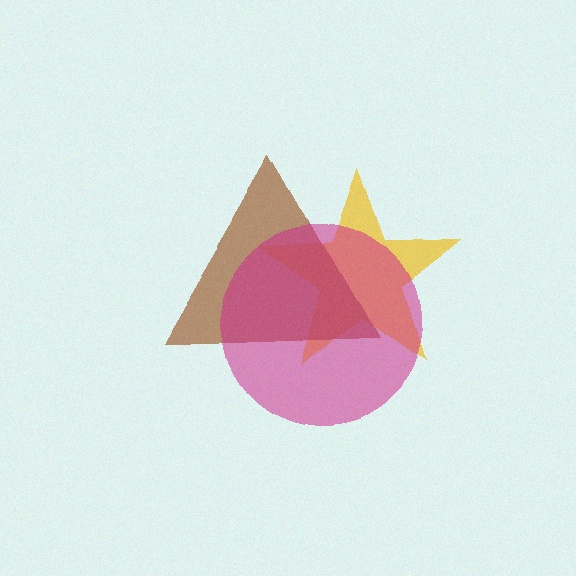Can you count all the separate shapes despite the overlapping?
Yes, there are 3 separate shapes.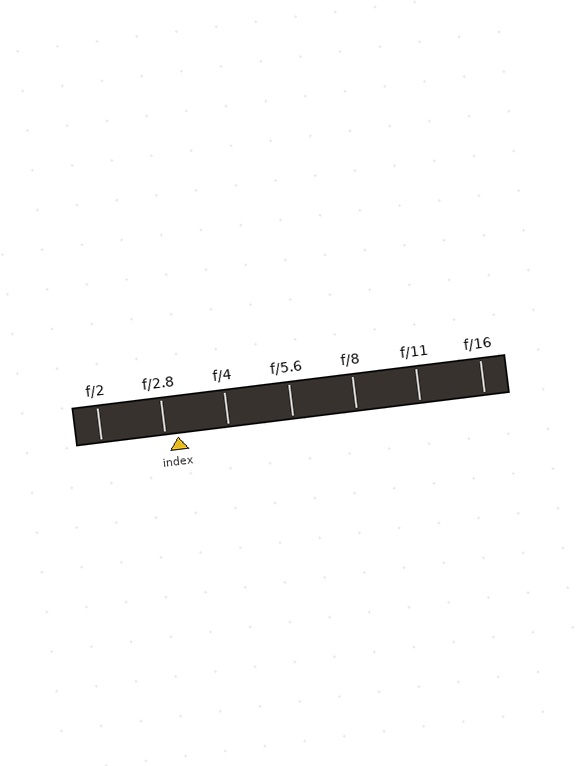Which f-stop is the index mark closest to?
The index mark is closest to f/2.8.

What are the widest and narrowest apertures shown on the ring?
The widest aperture shown is f/2 and the narrowest is f/16.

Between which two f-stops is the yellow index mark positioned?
The index mark is between f/2.8 and f/4.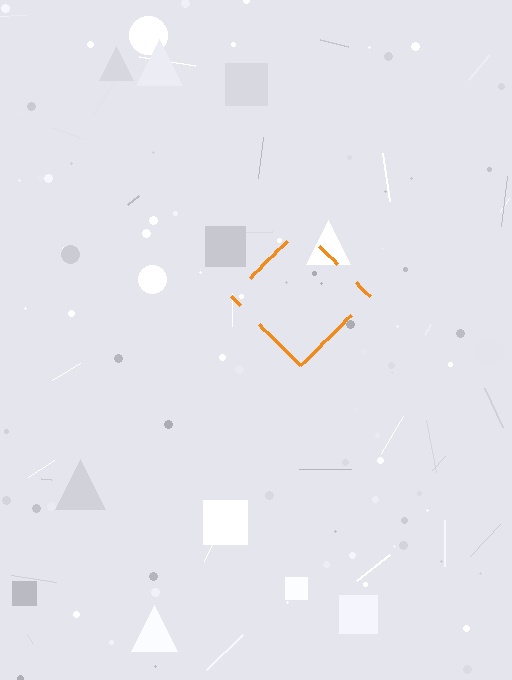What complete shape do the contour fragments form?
The contour fragments form a diamond.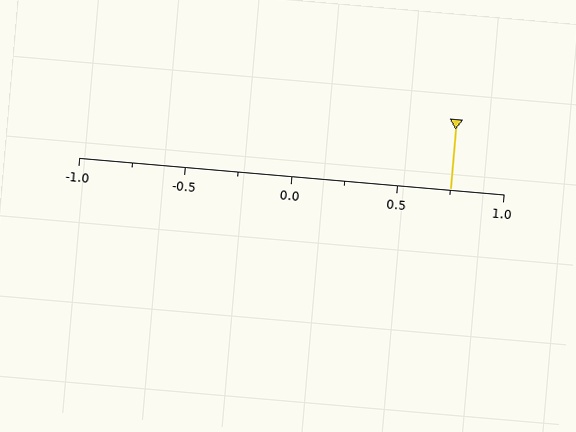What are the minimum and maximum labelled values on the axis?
The axis runs from -1.0 to 1.0.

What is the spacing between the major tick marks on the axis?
The major ticks are spaced 0.5 apart.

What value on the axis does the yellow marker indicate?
The marker indicates approximately 0.75.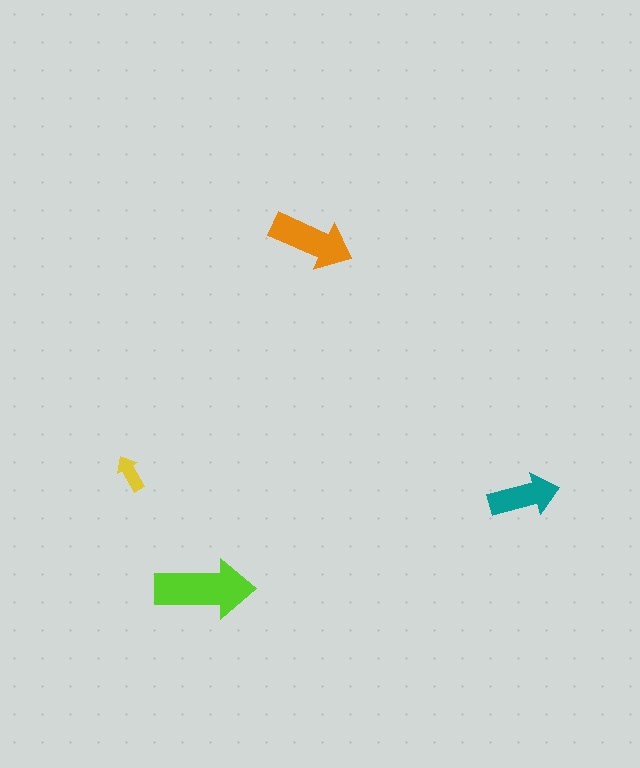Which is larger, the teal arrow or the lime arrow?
The lime one.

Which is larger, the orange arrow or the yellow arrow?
The orange one.